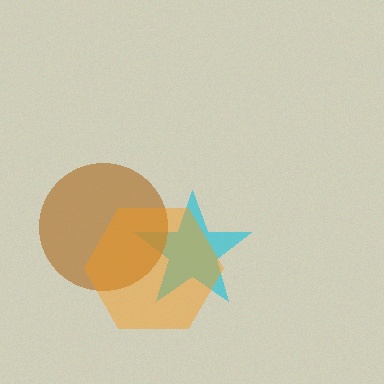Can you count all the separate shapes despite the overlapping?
Yes, there are 3 separate shapes.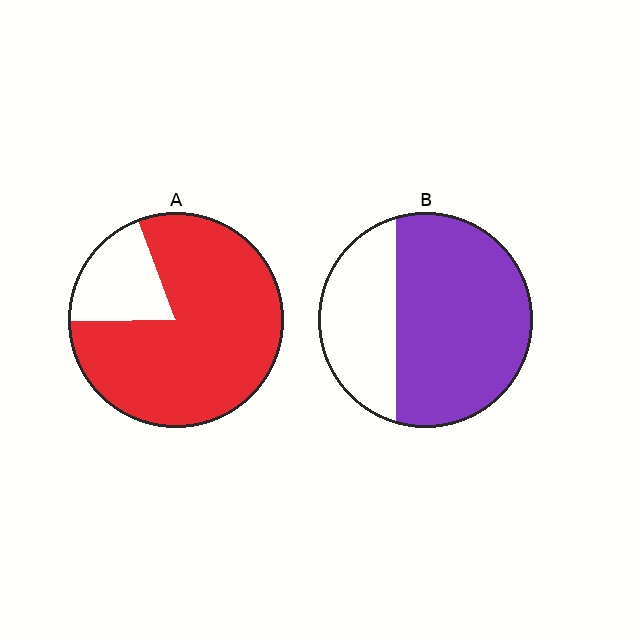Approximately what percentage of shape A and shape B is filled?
A is approximately 80% and B is approximately 65%.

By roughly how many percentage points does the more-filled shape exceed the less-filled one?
By roughly 15 percentage points (A over B).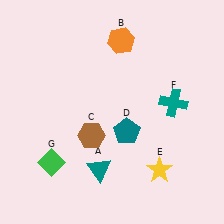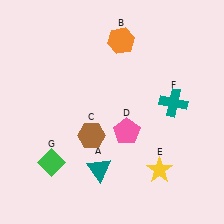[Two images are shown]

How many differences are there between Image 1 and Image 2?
There is 1 difference between the two images.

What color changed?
The pentagon (D) changed from teal in Image 1 to pink in Image 2.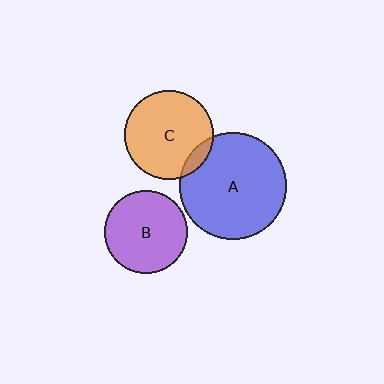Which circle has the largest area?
Circle A (blue).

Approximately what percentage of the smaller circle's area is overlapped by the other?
Approximately 10%.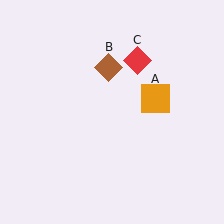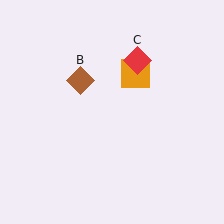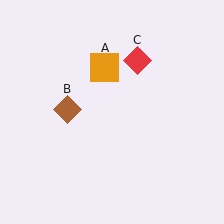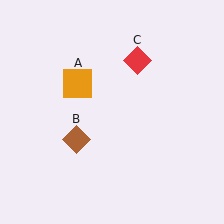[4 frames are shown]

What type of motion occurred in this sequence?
The orange square (object A), brown diamond (object B) rotated counterclockwise around the center of the scene.